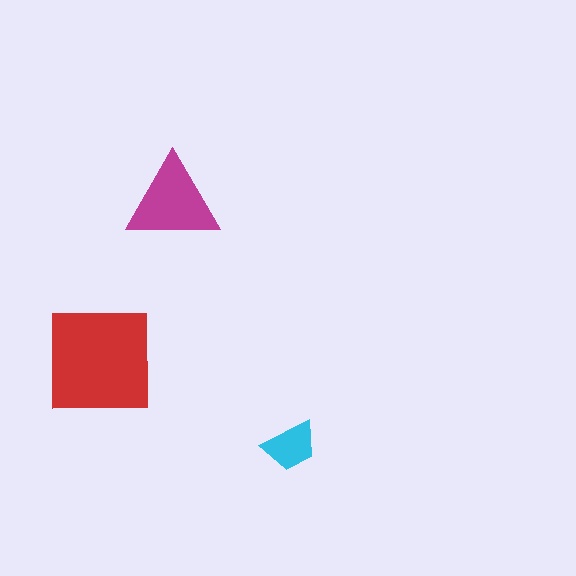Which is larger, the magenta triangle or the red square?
The red square.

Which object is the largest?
The red square.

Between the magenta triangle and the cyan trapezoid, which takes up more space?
The magenta triangle.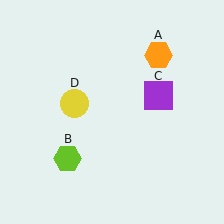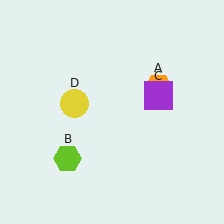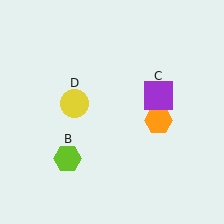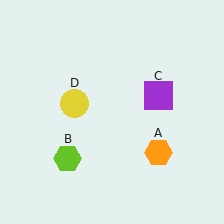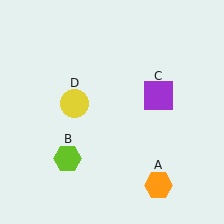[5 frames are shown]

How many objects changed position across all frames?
1 object changed position: orange hexagon (object A).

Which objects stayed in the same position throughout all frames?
Lime hexagon (object B) and purple square (object C) and yellow circle (object D) remained stationary.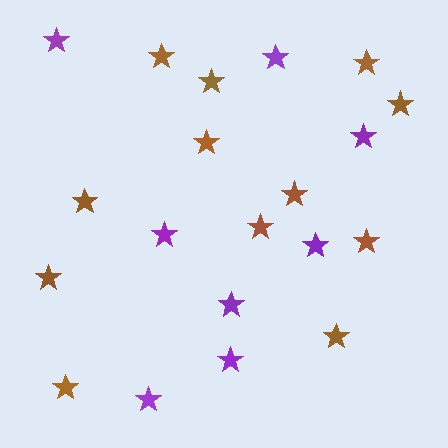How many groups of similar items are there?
There are 2 groups: one group of brown stars (12) and one group of purple stars (8).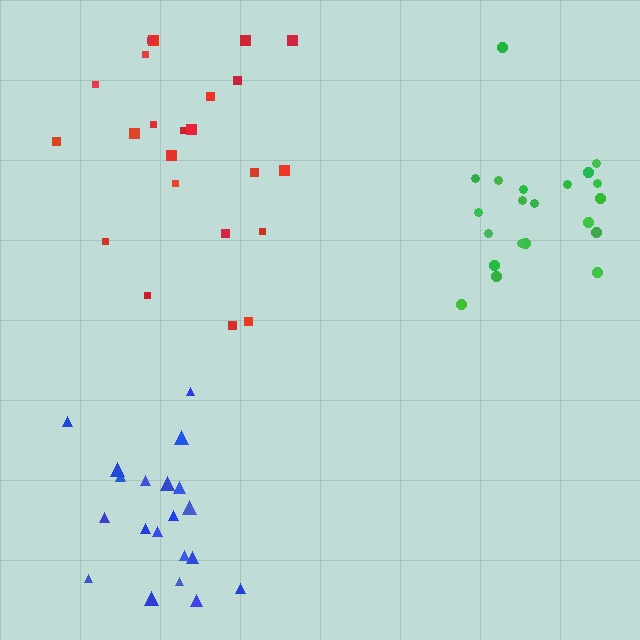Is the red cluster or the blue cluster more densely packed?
Blue.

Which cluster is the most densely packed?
Blue.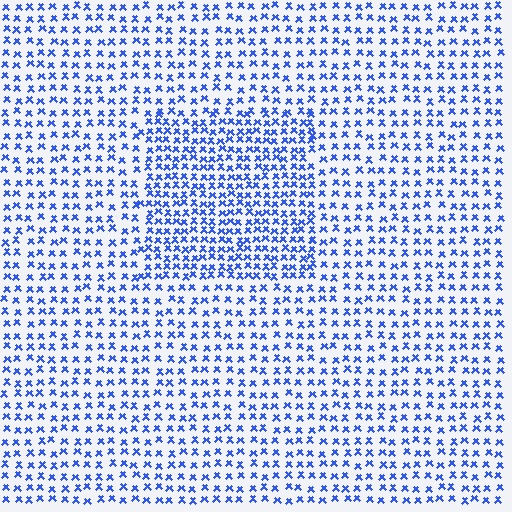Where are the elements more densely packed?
The elements are more densely packed inside the rectangle boundary.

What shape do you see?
I see a rectangle.